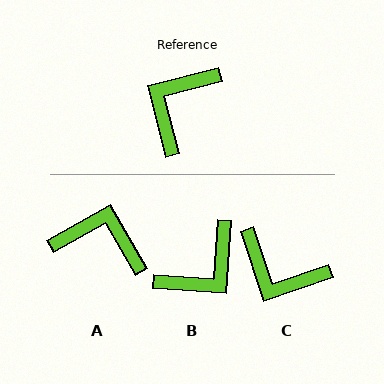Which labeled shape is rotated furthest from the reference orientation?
B, about 161 degrees away.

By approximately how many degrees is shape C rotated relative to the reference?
Approximately 94 degrees counter-clockwise.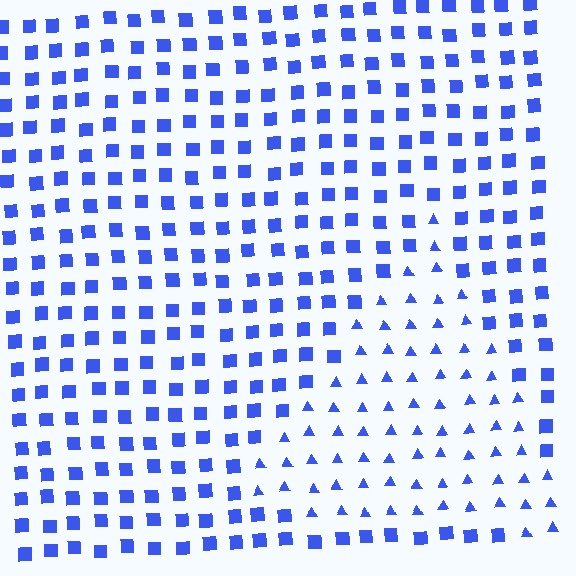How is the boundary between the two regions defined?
The boundary is defined by a change in element shape: triangles inside vs. squares outside. All elements share the same color and spacing.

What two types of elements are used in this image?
The image uses triangles inside the triangle region and squares outside it.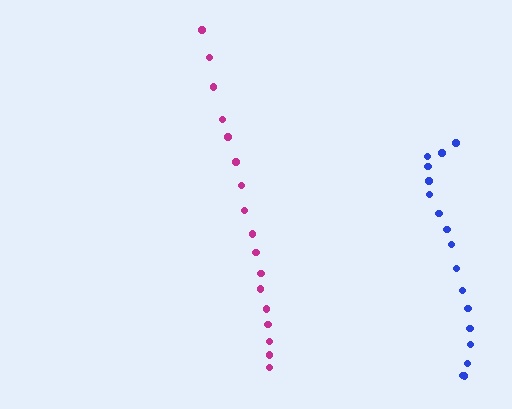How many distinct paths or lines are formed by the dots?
There are 2 distinct paths.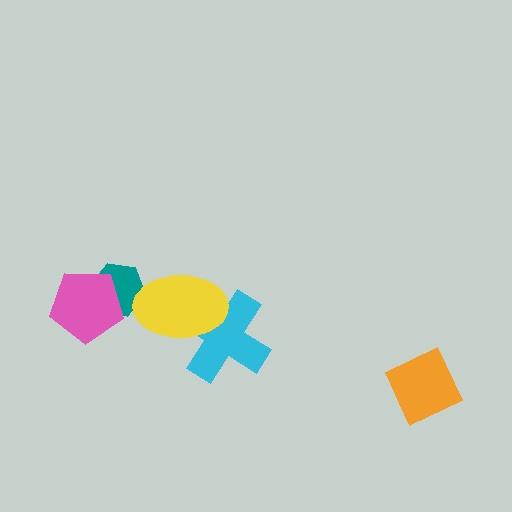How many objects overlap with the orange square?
0 objects overlap with the orange square.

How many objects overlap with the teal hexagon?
2 objects overlap with the teal hexagon.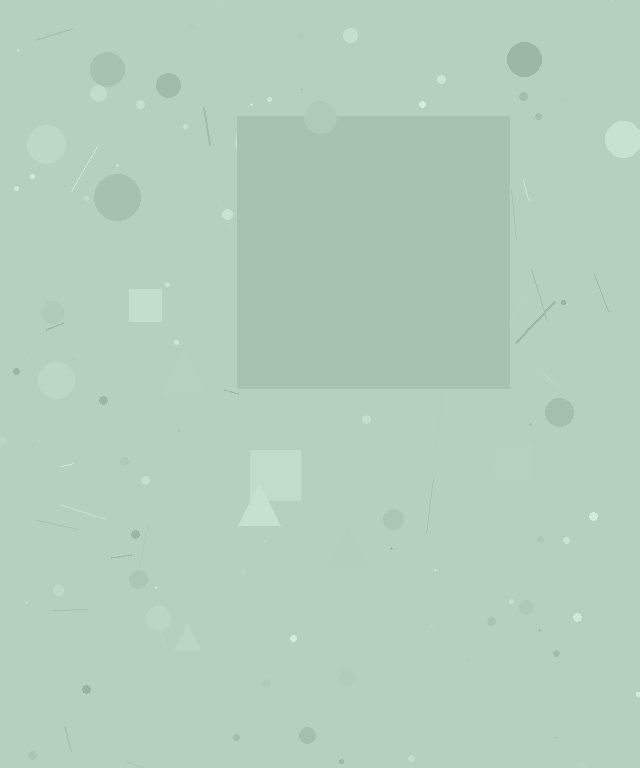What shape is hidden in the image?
A square is hidden in the image.